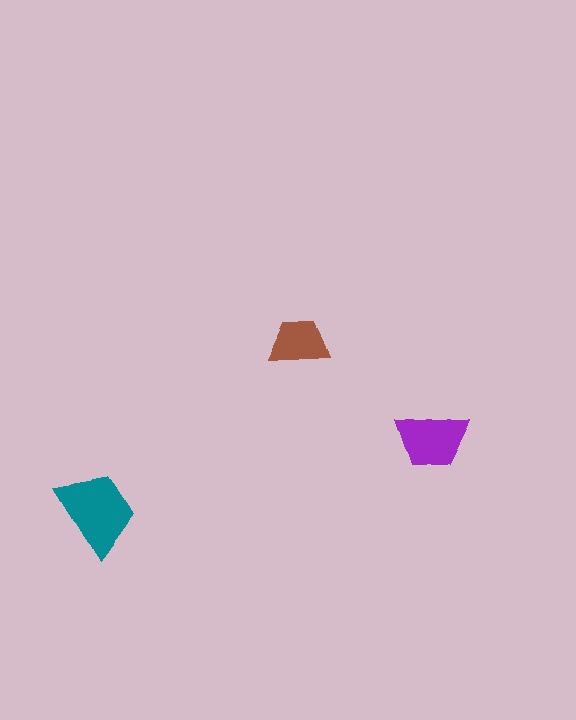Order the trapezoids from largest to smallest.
the teal one, the purple one, the brown one.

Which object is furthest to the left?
The teal trapezoid is leftmost.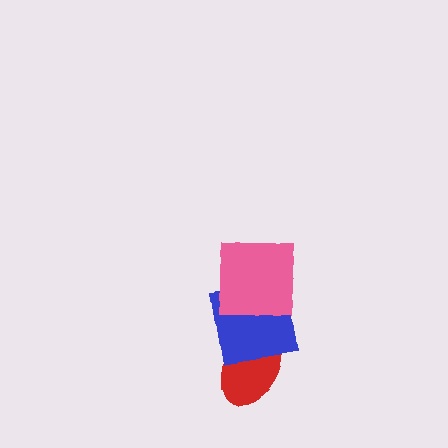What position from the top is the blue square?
The blue square is 2nd from the top.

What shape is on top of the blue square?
The pink square is on top of the blue square.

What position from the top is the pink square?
The pink square is 1st from the top.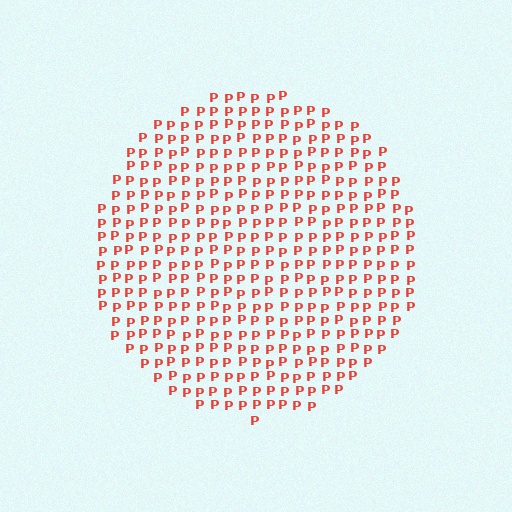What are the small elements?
The small elements are letter P's.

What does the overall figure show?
The overall figure shows a circle.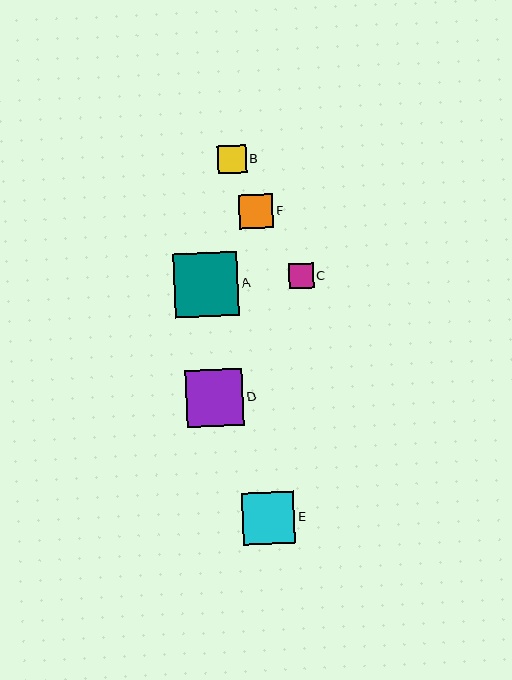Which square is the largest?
Square A is the largest with a size of approximately 65 pixels.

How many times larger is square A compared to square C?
Square A is approximately 2.6 times the size of square C.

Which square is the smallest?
Square C is the smallest with a size of approximately 25 pixels.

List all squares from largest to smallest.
From largest to smallest: A, D, E, F, B, C.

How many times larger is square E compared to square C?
Square E is approximately 2.1 times the size of square C.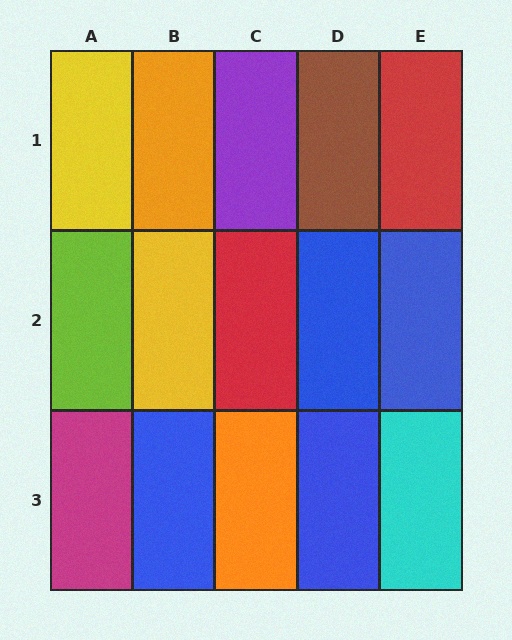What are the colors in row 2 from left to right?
Lime, yellow, red, blue, blue.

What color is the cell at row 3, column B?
Blue.